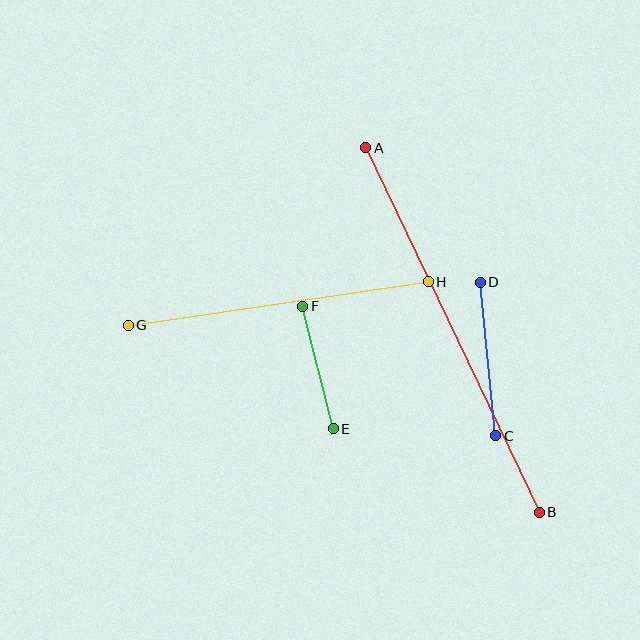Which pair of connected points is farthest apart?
Points A and B are farthest apart.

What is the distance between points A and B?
The distance is approximately 404 pixels.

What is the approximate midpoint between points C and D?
The midpoint is at approximately (488, 359) pixels.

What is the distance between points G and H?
The distance is approximately 303 pixels.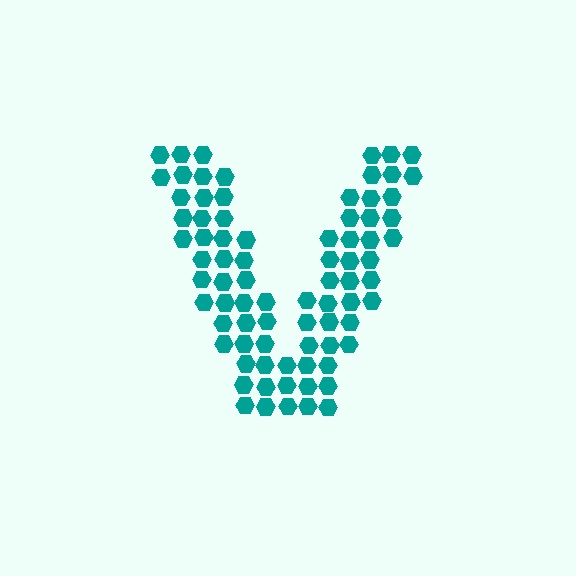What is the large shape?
The large shape is the letter V.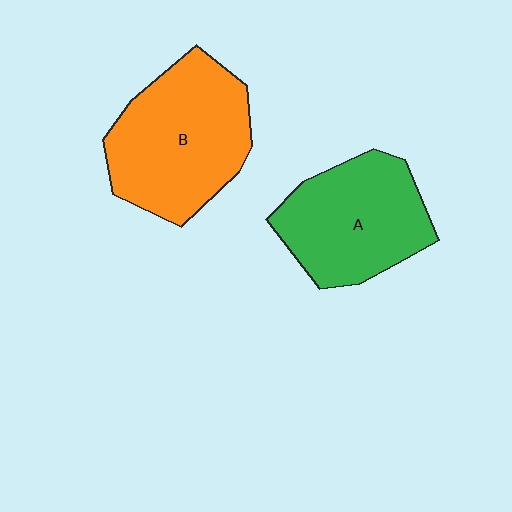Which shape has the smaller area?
Shape A (green).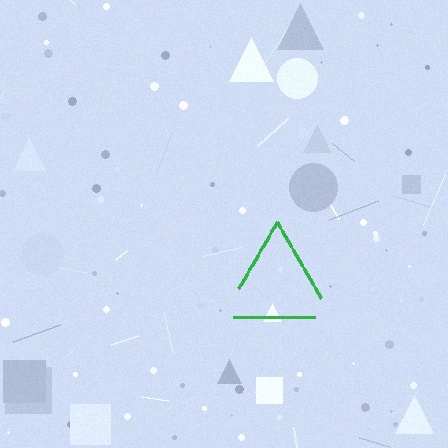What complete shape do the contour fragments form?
The contour fragments form a triangle.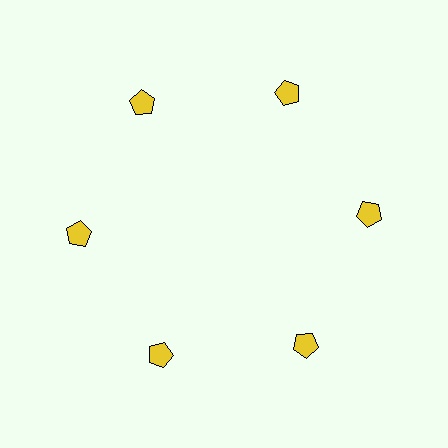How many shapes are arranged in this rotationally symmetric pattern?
There are 6 shapes, arranged in 6 groups of 1.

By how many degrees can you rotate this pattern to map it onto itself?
The pattern maps onto itself every 60 degrees of rotation.